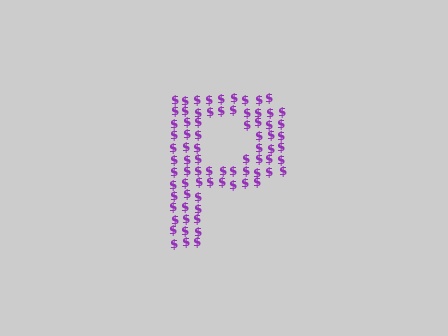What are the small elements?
The small elements are dollar signs.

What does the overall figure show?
The overall figure shows the letter P.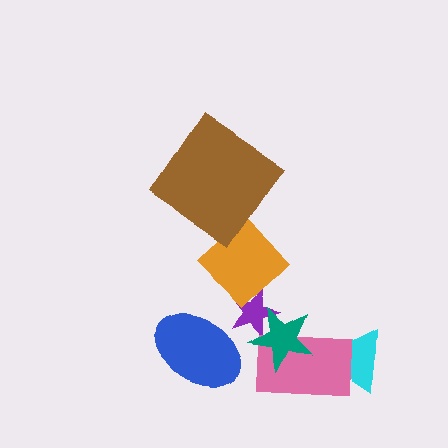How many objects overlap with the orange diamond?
1 object overlaps with the orange diamond.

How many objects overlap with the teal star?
2 objects overlap with the teal star.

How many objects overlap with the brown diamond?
0 objects overlap with the brown diamond.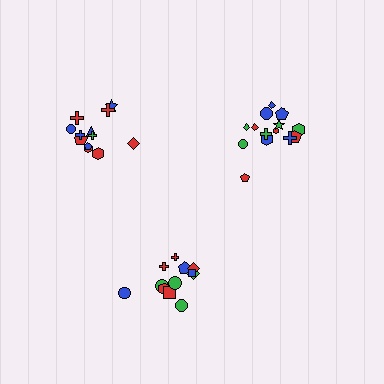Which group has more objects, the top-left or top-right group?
The top-right group.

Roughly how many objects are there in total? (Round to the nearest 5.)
Roughly 40 objects in total.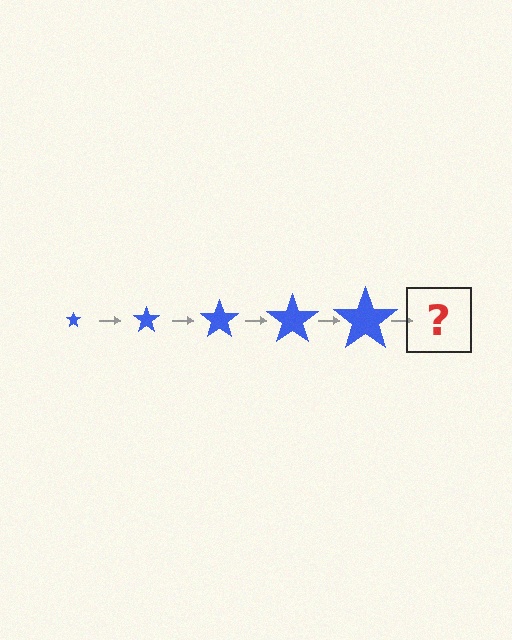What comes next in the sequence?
The next element should be a blue star, larger than the previous one.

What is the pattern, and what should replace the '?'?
The pattern is that the star gets progressively larger each step. The '?' should be a blue star, larger than the previous one.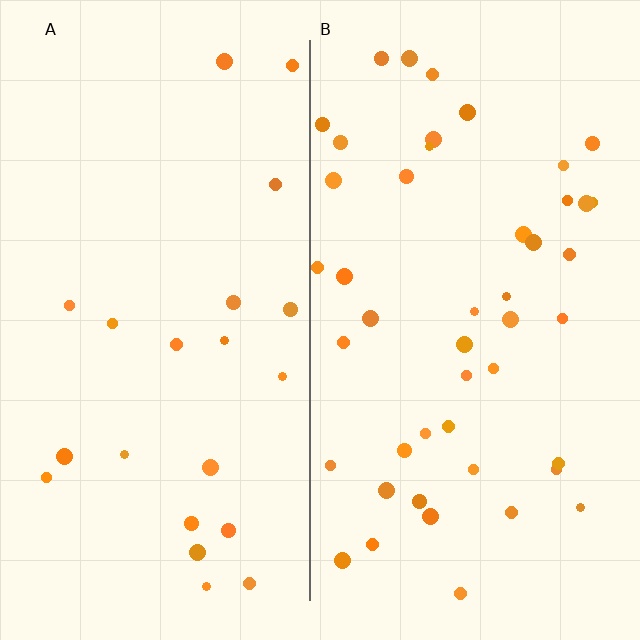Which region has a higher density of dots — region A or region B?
B (the right).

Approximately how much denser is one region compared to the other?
Approximately 2.2× — region B over region A.